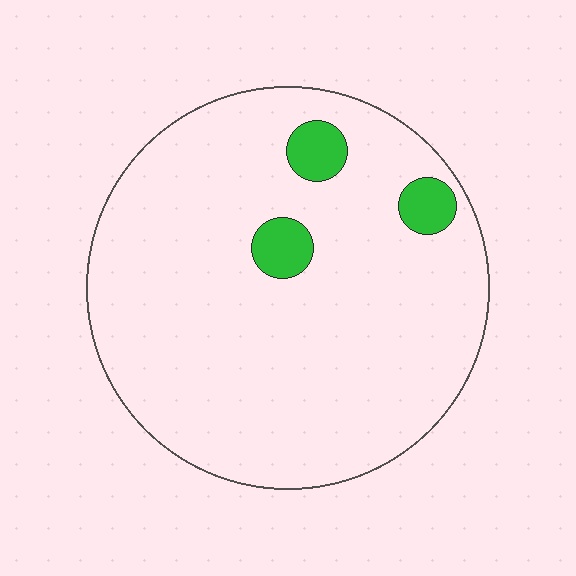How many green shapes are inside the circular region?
3.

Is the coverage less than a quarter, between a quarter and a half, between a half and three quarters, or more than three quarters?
Less than a quarter.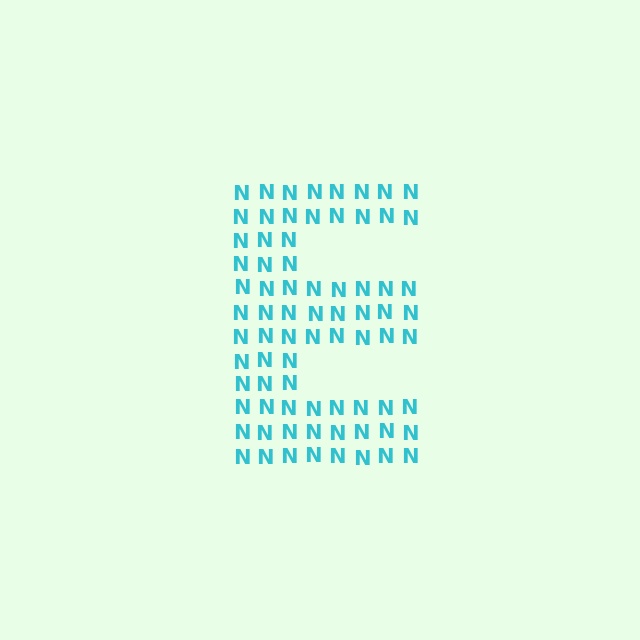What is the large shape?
The large shape is the letter E.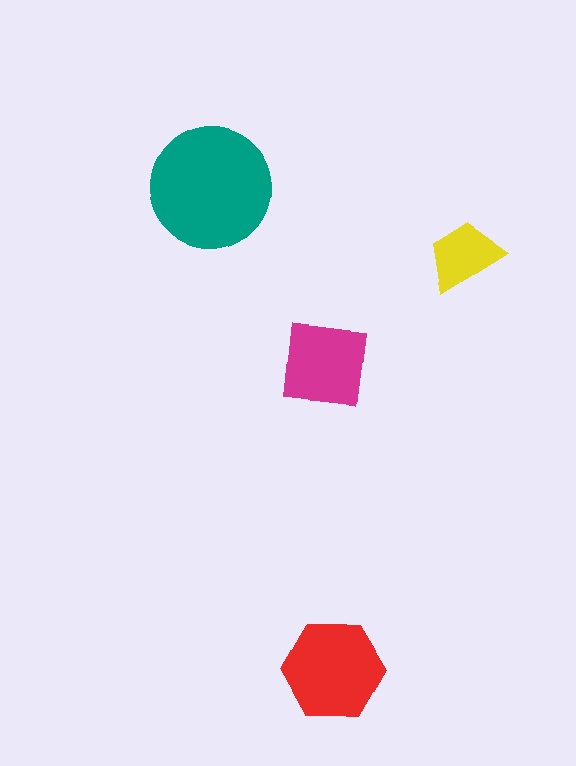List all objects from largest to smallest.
The teal circle, the red hexagon, the magenta square, the yellow trapezoid.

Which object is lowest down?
The red hexagon is bottommost.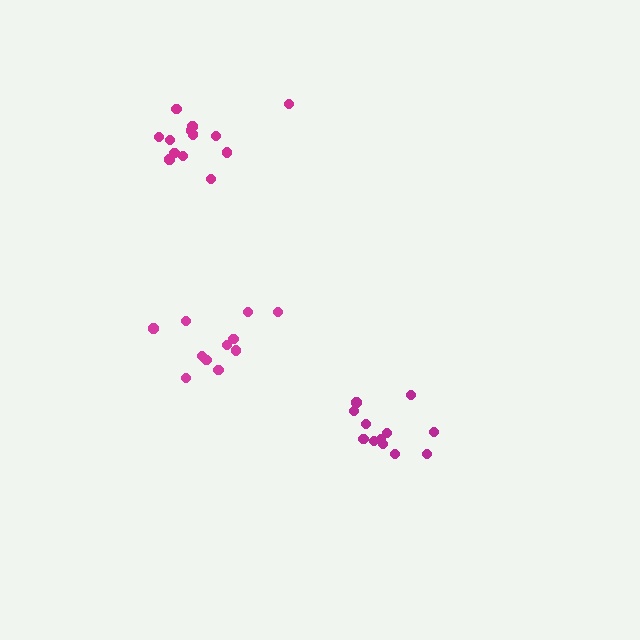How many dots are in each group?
Group 1: 12 dots, Group 2: 11 dots, Group 3: 13 dots (36 total).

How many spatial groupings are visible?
There are 3 spatial groupings.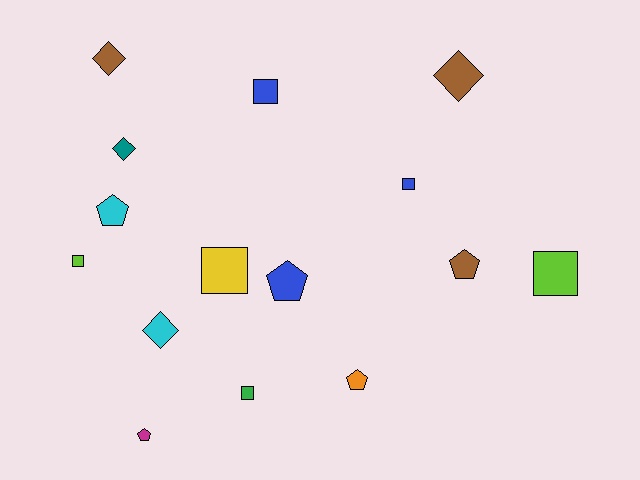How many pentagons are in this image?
There are 5 pentagons.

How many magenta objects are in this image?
There is 1 magenta object.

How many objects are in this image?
There are 15 objects.